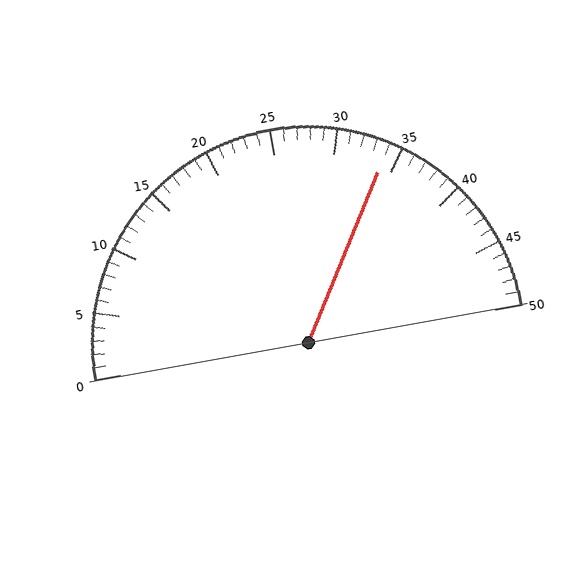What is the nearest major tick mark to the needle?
The nearest major tick mark is 35.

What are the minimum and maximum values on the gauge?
The gauge ranges from 0 to 50.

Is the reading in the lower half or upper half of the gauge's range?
The reading is in the upper half of the range (0 to 50).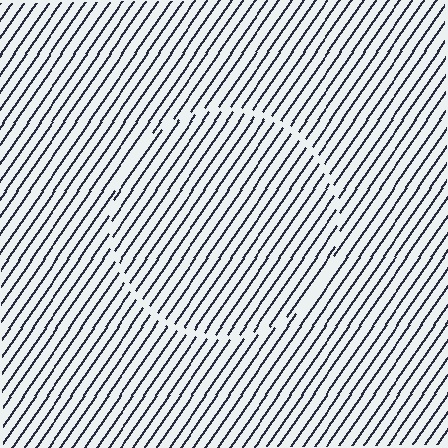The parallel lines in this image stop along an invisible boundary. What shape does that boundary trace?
An illusory circle. The interior of the shape contains the same grating, shifted by half a period — the contour is defined by the phase discontinuity where line-ends from the inner and outer gratings abut.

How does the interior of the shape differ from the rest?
The interior of the shape contains the same grating, shifted by half a period — the contour is defined by the phase discontinuity where line-ends from the inner and outer gratings abut.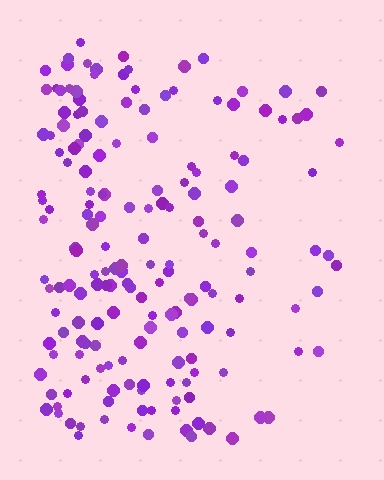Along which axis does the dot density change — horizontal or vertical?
Horizontal.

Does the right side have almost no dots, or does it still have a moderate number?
Still a moderate number, just noticeably fewer than the left.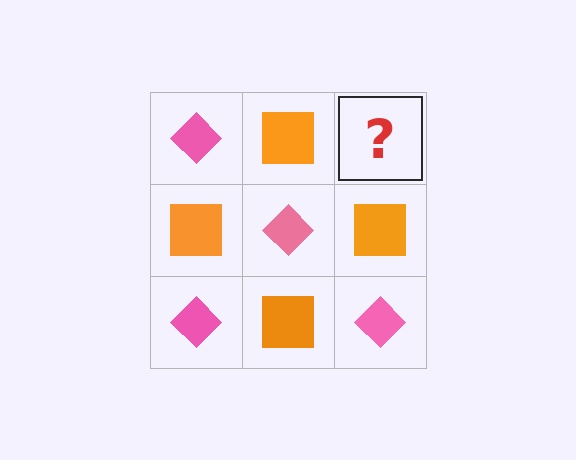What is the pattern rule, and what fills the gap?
The rule is that it alternates pink diamond and orange square in a checkerboard pattern. The gap should be filled with a pink diamond.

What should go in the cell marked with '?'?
The missing cell should contain a pink diamond.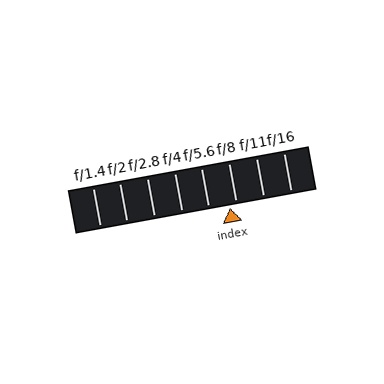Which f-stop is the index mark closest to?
The index mark is closest to f/8.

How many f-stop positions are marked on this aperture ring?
There are 8 f-stop positions marked.